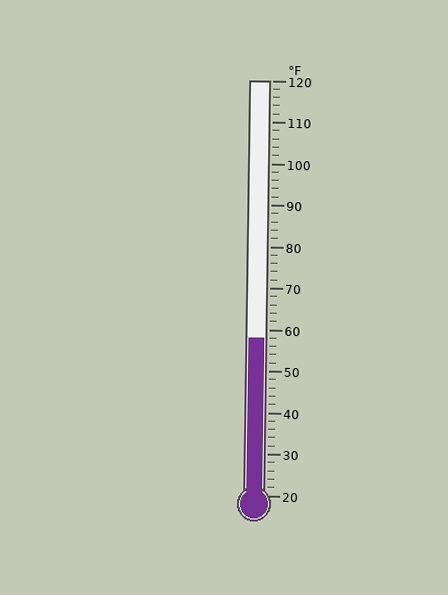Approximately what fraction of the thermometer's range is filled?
The thermometer is filled to approximately 40% of its range.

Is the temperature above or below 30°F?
The temperature is above 30°F.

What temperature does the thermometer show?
The thermometer shows approximately 58°F.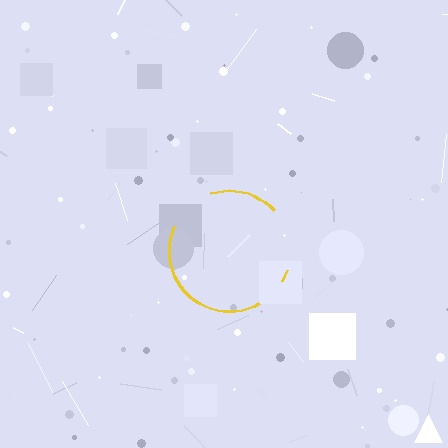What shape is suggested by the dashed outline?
The dashed outline suggests a circle.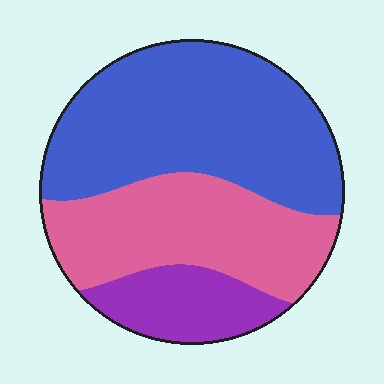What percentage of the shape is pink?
Pink covers around 35% of the shape.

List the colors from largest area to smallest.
From largest to smallest: blue, pink, purple.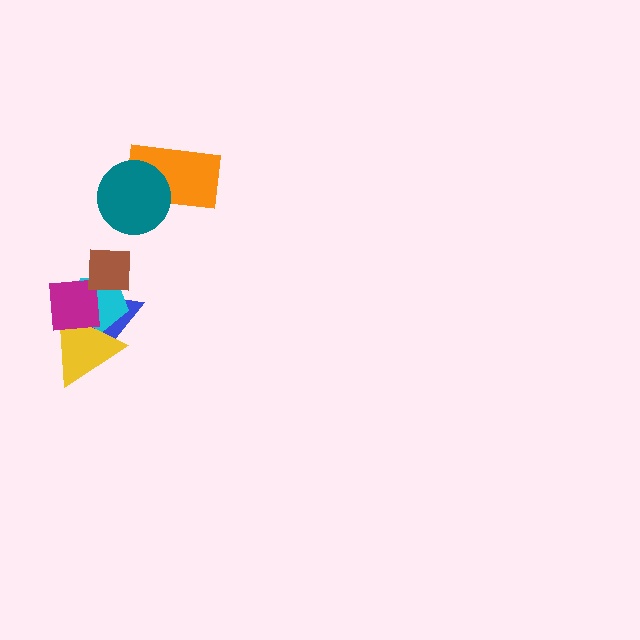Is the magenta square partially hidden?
Yes, it is partially covered by another shape.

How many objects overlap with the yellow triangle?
3 objects overlap with the yellow triangle.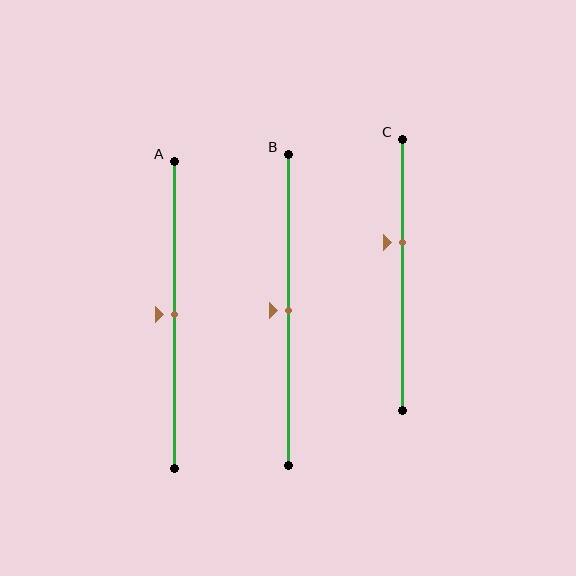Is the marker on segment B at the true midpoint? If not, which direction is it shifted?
Yes, the marker on segment B is at the true midpoint.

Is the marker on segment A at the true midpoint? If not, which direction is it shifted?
Yes, the marker on segment A is at the true midpoint.